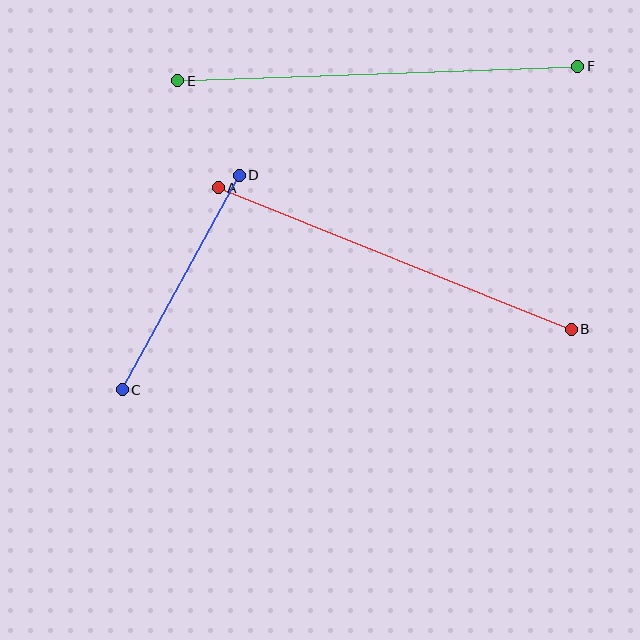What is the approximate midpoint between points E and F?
The midpoint is at approximately (378, 74) pixels.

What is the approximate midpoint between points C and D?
The midpoint is at approximately (181, 282) pixels.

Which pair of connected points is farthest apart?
Points E and F are farthest apart.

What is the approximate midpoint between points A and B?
The midpoint is at approximately (395, 258) pixels.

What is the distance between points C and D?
The distance is approximately 244 pixels.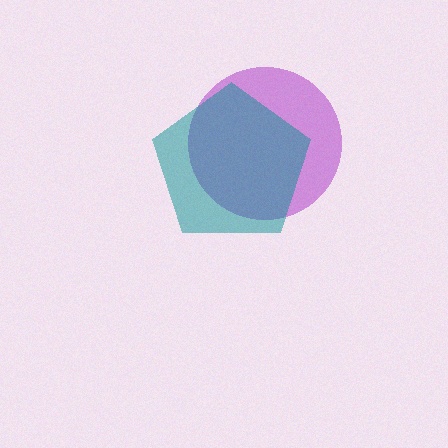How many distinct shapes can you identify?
There are 2 distinct shapes: a purple circle, a teal pentagon.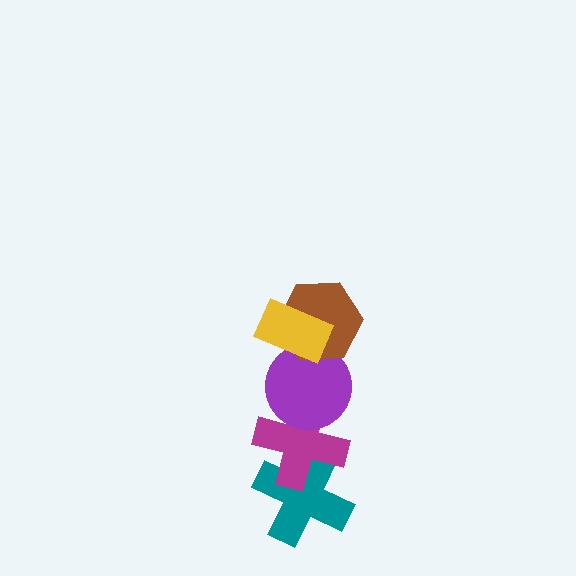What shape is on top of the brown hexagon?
The yellow rectangle is on top of the brown hexagon.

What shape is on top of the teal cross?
The magenta cross is on top of the teal cross.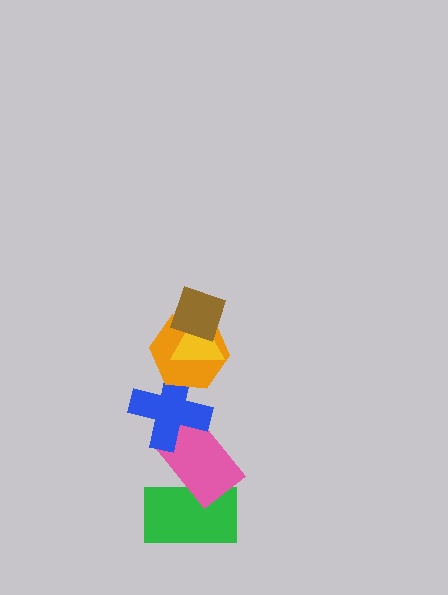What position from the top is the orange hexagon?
The orange hexagon is 3rd from the top.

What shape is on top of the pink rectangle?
The blue cross is on top of the pink rectangle.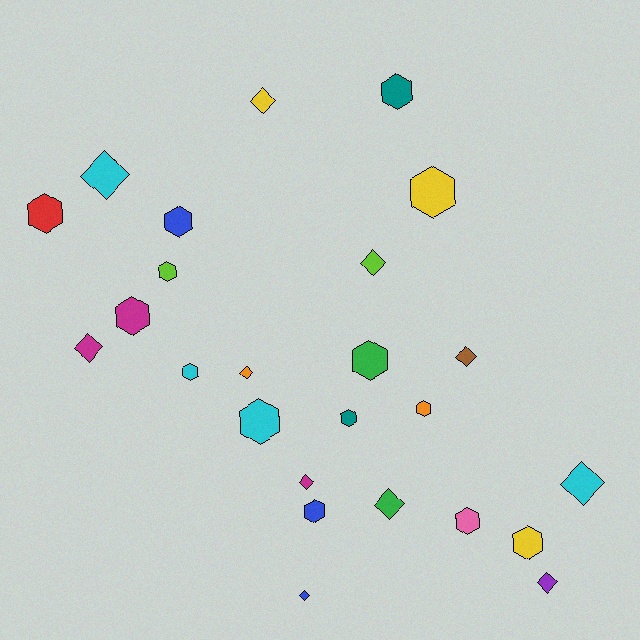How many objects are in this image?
There are 25 objects.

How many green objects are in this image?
There are 2 green objects.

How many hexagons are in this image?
There are 14 hexagons.